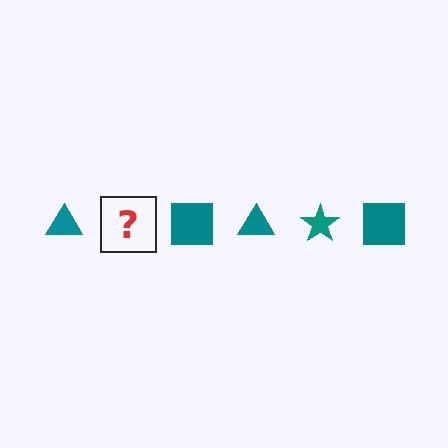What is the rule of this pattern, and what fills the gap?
The rule is that the pattern cycles through triangle, star, square shapes in teal. The gap should be filled with a teal star.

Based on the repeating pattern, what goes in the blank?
The blank should be a teal star.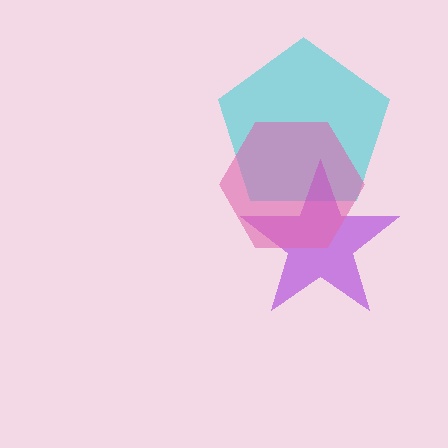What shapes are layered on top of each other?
The layered shapes are: a cyan pentagon, a purple star, a pink hexagon.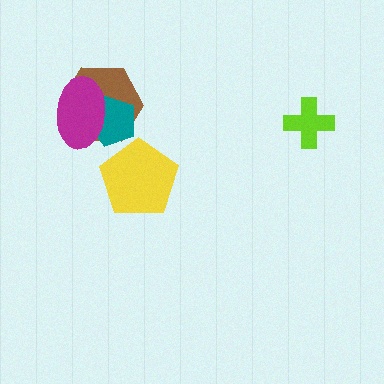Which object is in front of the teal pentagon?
The magenta ellipse is in front of the teal pentagon.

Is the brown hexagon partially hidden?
Yes, it is partially covered by another shape.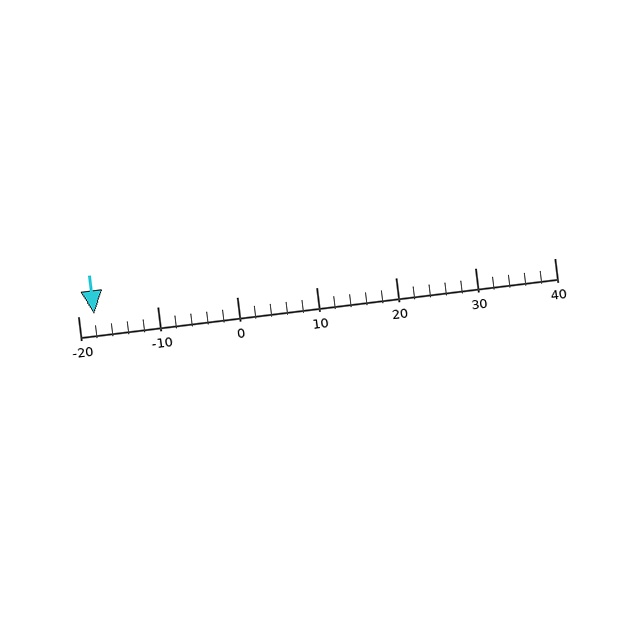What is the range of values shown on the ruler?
The ruler shows values from -20 to 40.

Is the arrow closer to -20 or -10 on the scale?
The arrow is closer to -20.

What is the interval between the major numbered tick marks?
The major tick marks are spaced 10 units apart.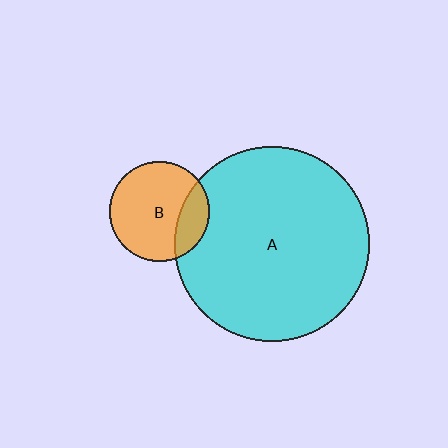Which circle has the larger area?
Circle A (cyan).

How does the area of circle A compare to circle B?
Approximately 3.8 times.